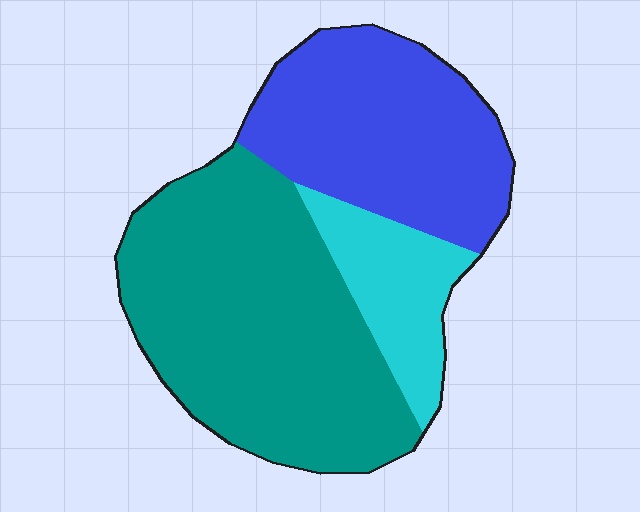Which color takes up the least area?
Cyan, at roughly 15%.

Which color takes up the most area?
Teal, at roughly 50%.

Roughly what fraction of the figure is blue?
Blue takes up between a quarter and a half of the figure.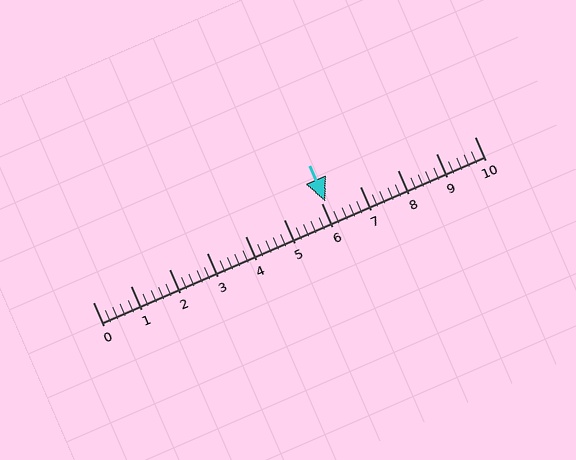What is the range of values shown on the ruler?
The ruler shows values from 0 to 10.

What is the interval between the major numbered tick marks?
The major tick marks are spaced 1 units apart.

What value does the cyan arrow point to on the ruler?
The cyan arrow points to approximately 6.1.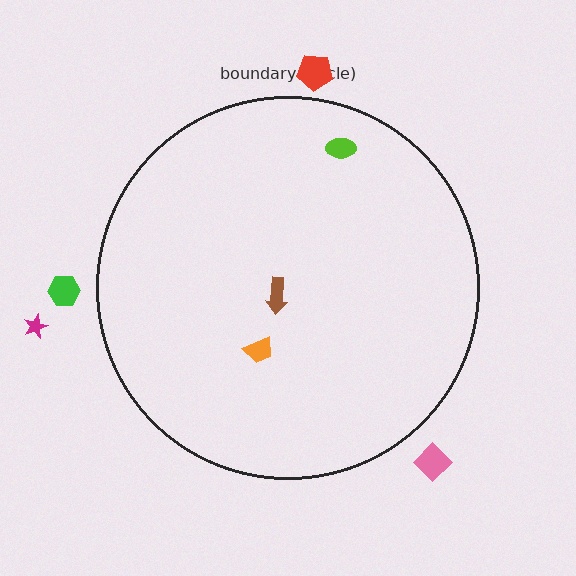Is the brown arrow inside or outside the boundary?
Inside.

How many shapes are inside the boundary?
3 inside, 4 outside.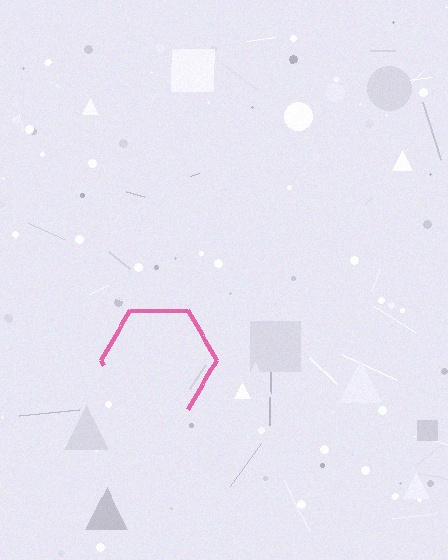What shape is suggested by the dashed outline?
The dashed outline suggests a hexagon.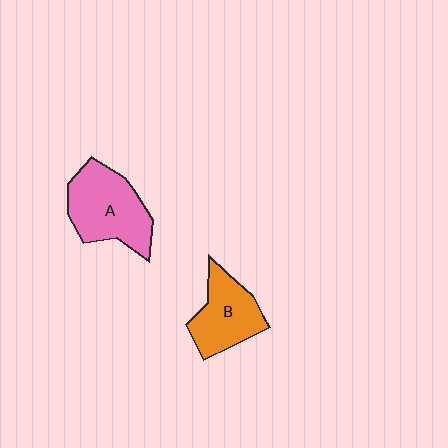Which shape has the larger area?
Shape A (pink).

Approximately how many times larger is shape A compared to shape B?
Approximately 1.3 times.